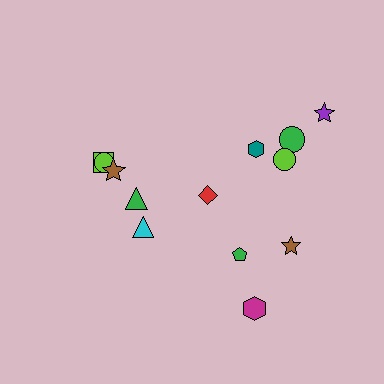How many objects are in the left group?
There are 5 objects.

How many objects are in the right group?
There are 8 objects.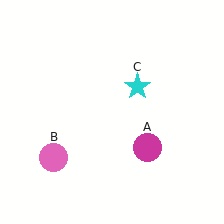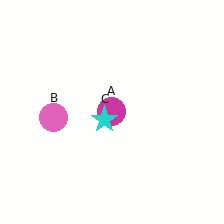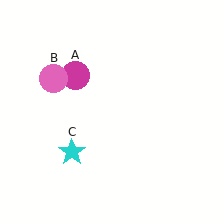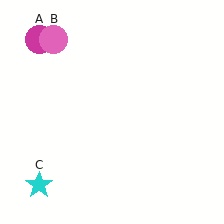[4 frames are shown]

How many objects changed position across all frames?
3 objects changed position: magenta circle (object A), pink circle (object B), cyan star (object C).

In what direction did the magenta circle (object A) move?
The magenta circle (object A) moved up and to the left.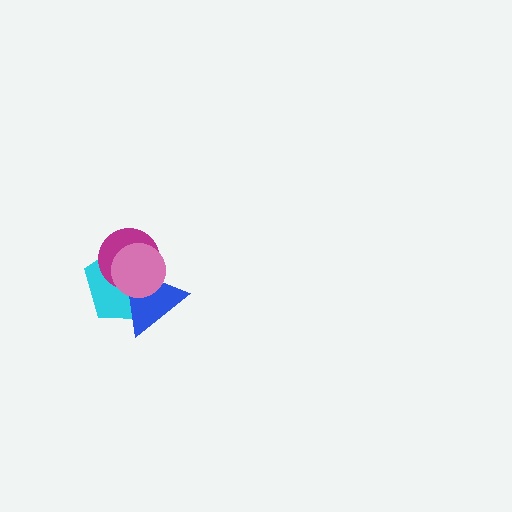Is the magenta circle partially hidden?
Yes, it is partially covered by another shape.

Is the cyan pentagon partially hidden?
Yes, it is partially covered by another shape.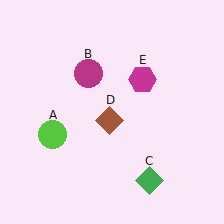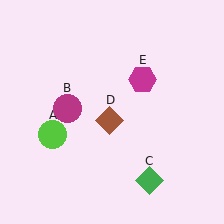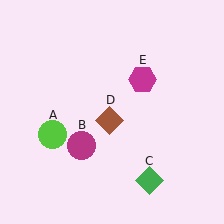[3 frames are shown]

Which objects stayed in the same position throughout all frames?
Lime circle (object A) and green diamond (object C) and brown diamond (object D) and magenta hexagon (object E) remained stationary.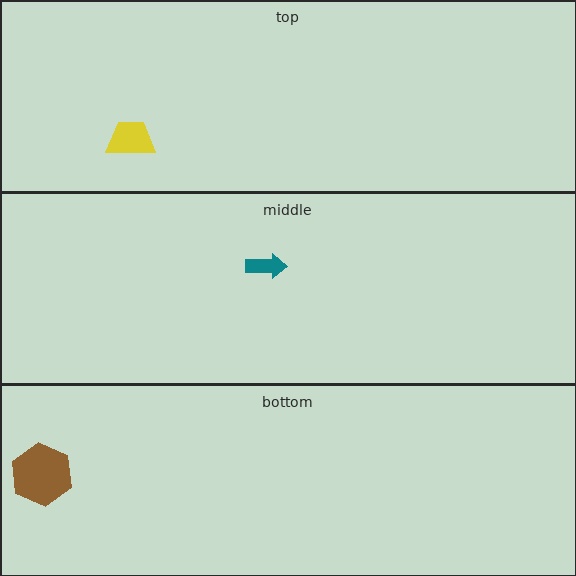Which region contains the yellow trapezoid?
The top region.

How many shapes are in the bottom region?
1.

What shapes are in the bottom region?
The brown hexagon.